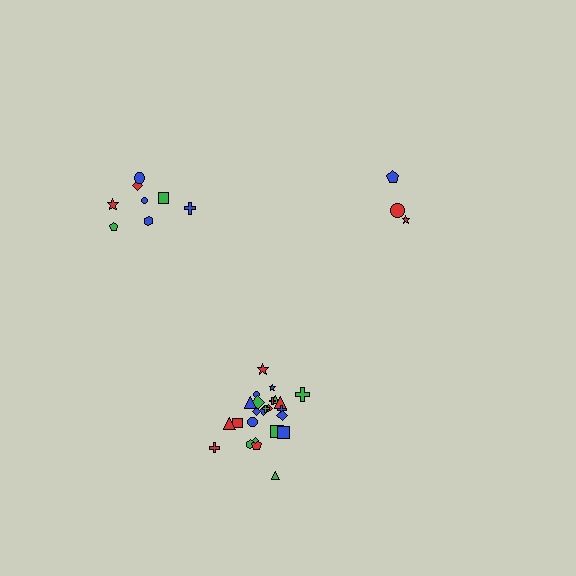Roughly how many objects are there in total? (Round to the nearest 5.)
Roughly 35 objects in total.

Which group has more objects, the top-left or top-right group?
The top-left group.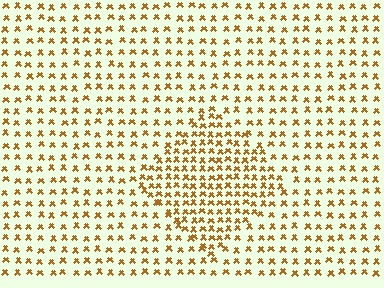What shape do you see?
I see a diamond.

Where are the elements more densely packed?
The elements are more densely packed inside the diamond boundary.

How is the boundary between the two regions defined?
The boundary is defined by a change in element density (approximately 1.8x ratio). All elements are the same color, size, and shape.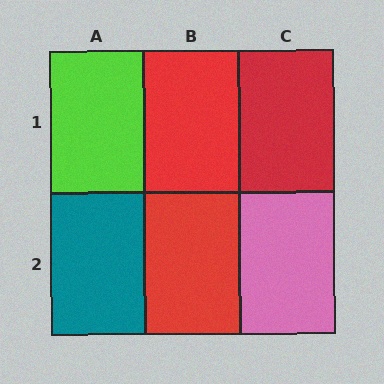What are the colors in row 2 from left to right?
Teal, red, pink.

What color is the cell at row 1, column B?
Red.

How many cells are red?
3 cells are red.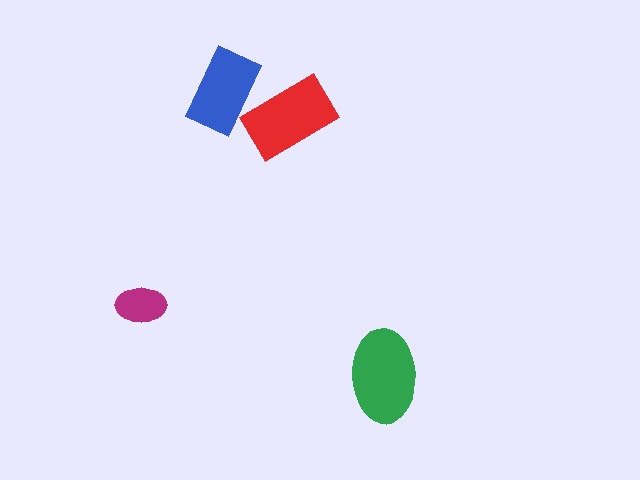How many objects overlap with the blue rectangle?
1 object overlaps with the blue rectangle.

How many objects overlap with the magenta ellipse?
0 objects overlap with the magenta ellipse.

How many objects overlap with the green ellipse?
0 objects overlap with the green ellipse.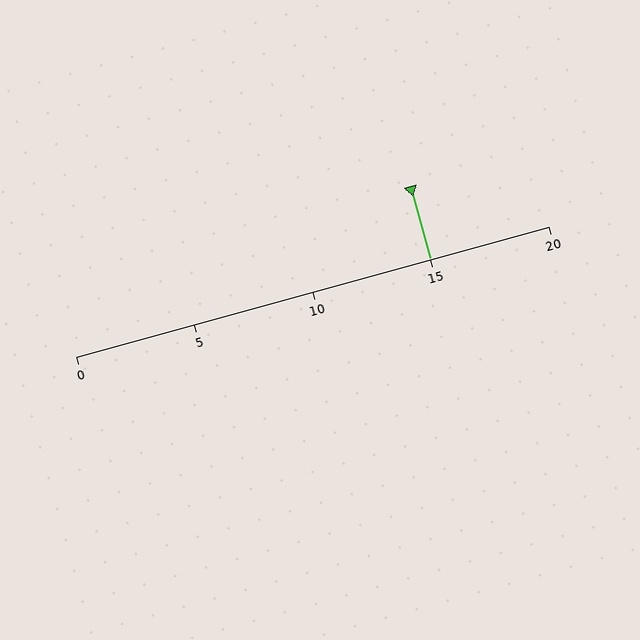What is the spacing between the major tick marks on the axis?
The major ticks are spaced 5 apart.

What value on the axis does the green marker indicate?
The marker indicates approximately 15.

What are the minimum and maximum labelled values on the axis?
The axis runs from 0 to 20.